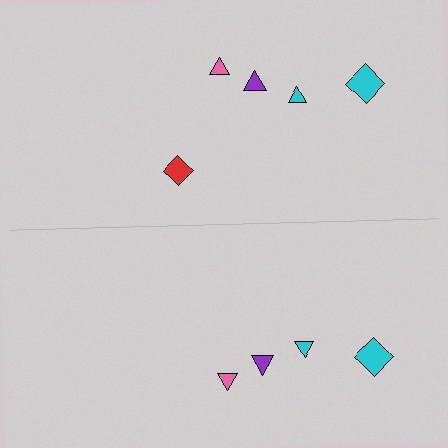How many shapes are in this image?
There are 9 shapes in this image.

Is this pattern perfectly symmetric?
No, the pattern is not perfectly symmetric. A red diamond is missing from the bottom side.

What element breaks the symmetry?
A red diamond is missing from the bottom side.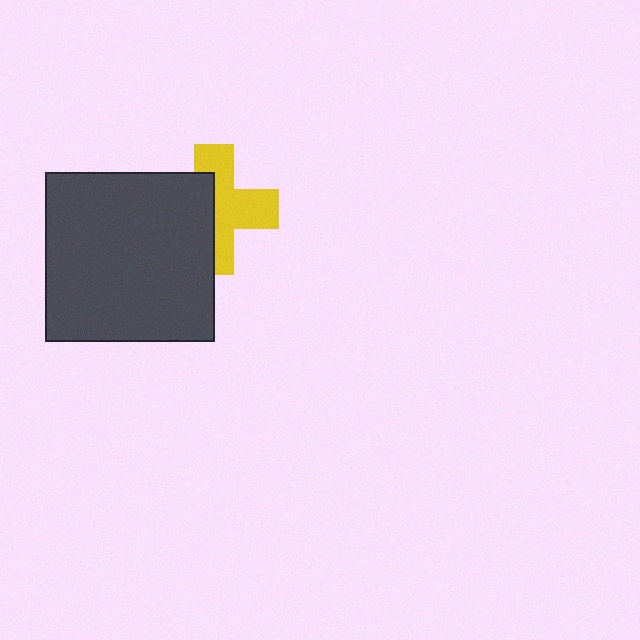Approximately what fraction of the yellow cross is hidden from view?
Roughly 46% of the yellow cross is hidden behind the dark gray square.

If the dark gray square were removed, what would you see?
You would see the complete yellow cross.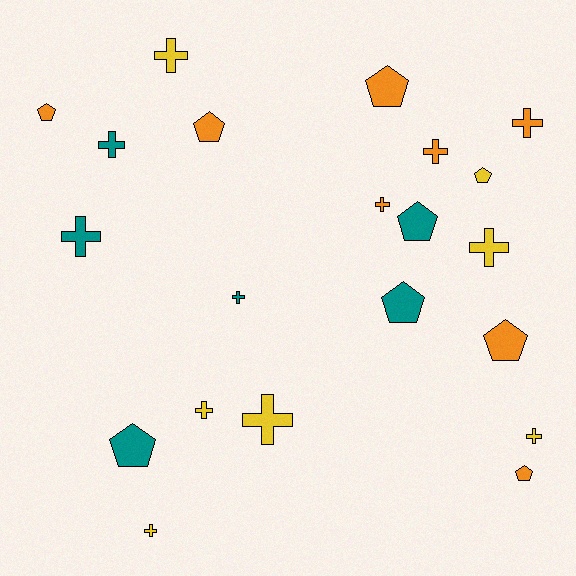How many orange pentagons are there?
There are 5 orange pentagons.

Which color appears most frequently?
Orange, with 8 objects.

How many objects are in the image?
There are 21 objects.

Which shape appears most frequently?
Cross, with 12 objects.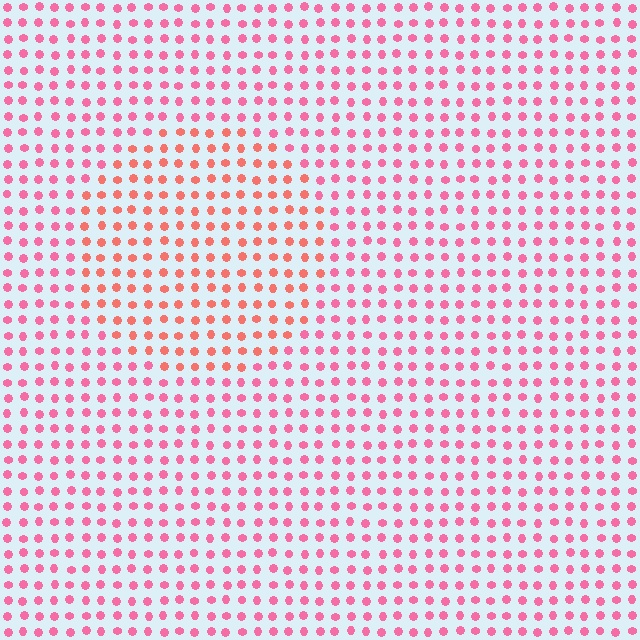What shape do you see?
I see a circle.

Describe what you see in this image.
The image is filled with small pink elements in a uniform arrangement. A circle-shaped region is visible where the elements are tinted to a slightly different hue, forming a subtle color boundary.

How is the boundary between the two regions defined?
The boundary is defined purely by a slight shift in hue (about 27 degrees). Spacing, size, and orientation are identical on both sides.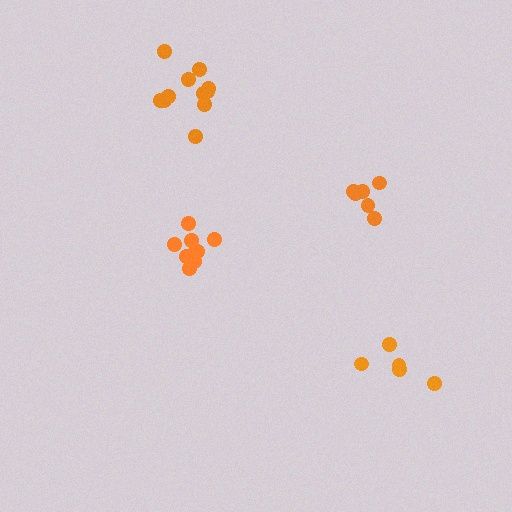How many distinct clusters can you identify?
There are 4 distinct clusters.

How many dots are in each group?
Group 1: 6 dots, Group 2: 5 dots, Group 3: 9 dots, Group 4: 11 dots (31 total).